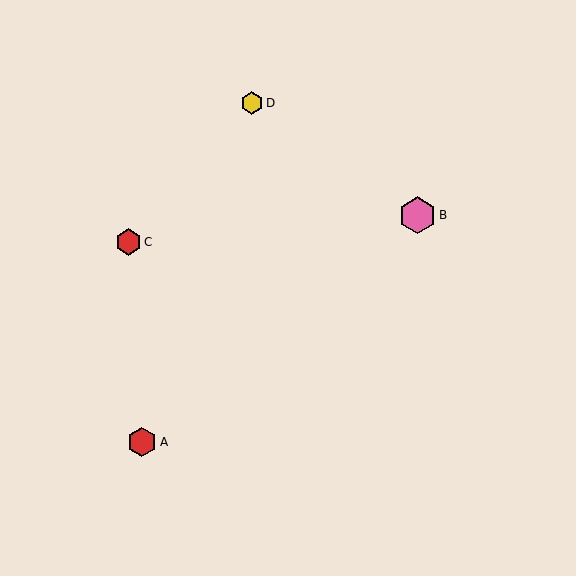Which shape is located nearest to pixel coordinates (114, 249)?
The red hexagon (labeled C) at (128, 242) is nearest to that location.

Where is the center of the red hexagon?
The center of the red hexagon is at (142, 442).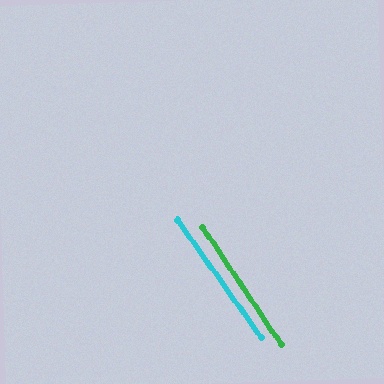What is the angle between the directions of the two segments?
Approximately 2 degrees.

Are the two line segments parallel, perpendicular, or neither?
Parallel — their directions differ by only 1.6°.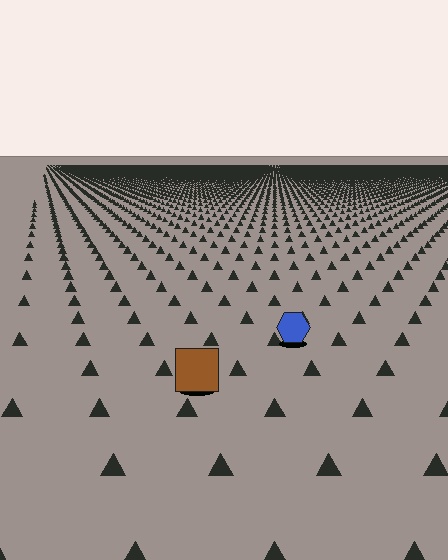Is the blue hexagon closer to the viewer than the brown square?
No. The brown square is closer — you can tell from the texture gradient: the ground texture is coarser near it.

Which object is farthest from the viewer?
The blue hexagon is farthest from the viewer. It appears smaller and the ground texture around it is denser.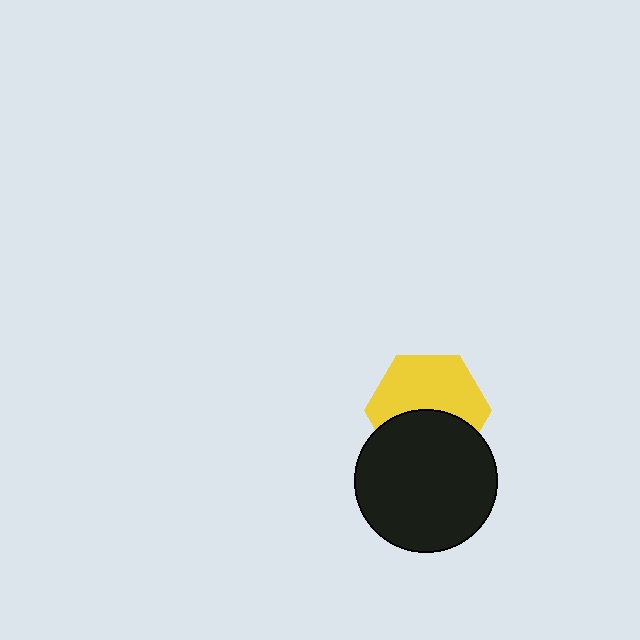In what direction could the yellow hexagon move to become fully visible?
The yellow hexagon could move up. That would shift it out from behind the black circle entirely.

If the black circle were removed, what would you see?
You would see the complete yellow hexagon.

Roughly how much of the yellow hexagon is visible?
About half of it is visible (roughly 58%).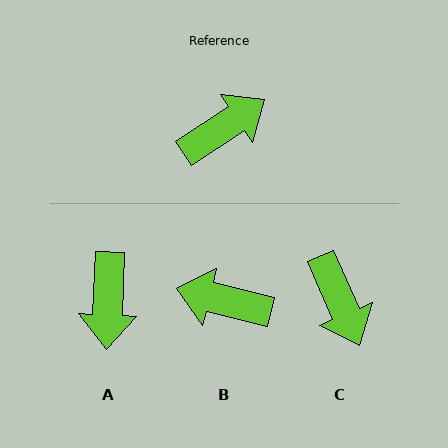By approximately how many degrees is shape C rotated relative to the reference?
Approximately 100 degrees clockwise.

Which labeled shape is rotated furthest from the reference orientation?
B, about 133 degrees away.